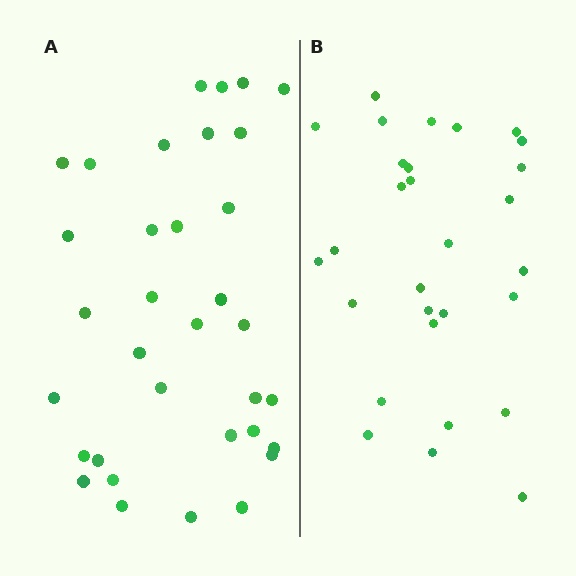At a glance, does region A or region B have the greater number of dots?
Region A (the left region) has more dots.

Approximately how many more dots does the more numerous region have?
Region A has about 5 more dots than region B.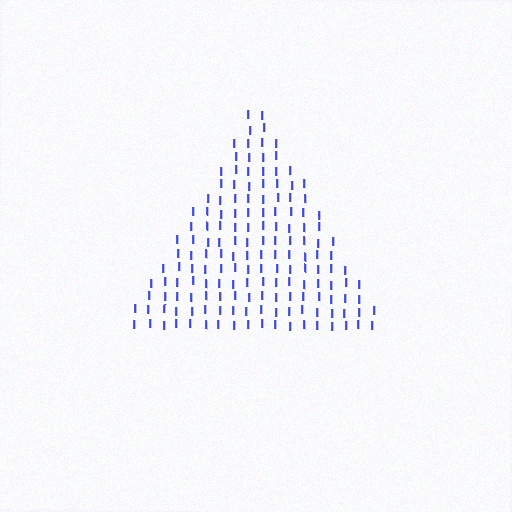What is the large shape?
The large shape is a triangle.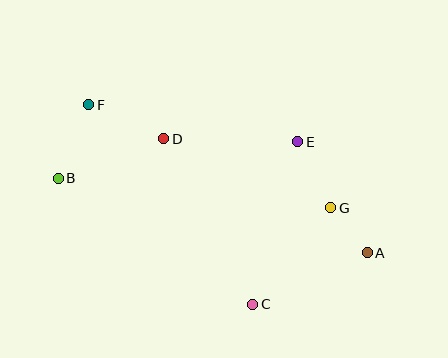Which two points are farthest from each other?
Points A and B are farthest from each other.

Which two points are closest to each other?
Points A and G are closest to each other.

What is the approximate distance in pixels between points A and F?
The distance between A and F is approximately 316 pixels.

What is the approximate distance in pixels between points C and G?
The distance between C and G is approximately 124 pixels.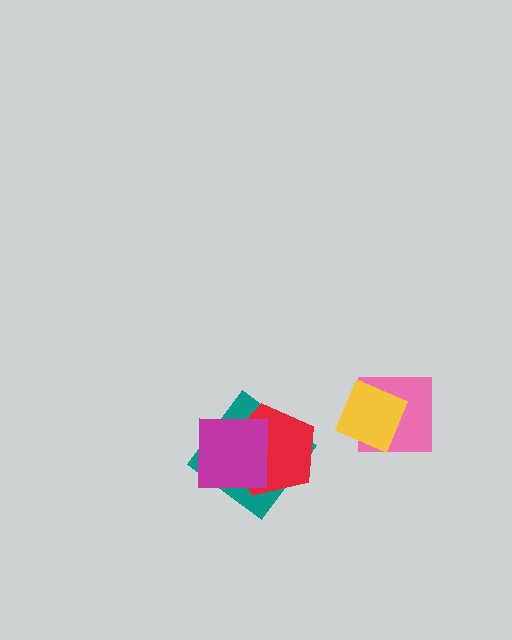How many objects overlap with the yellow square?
1 object overlaps with the yellow square.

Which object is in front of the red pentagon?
The magenta square is in front of the red pentagon.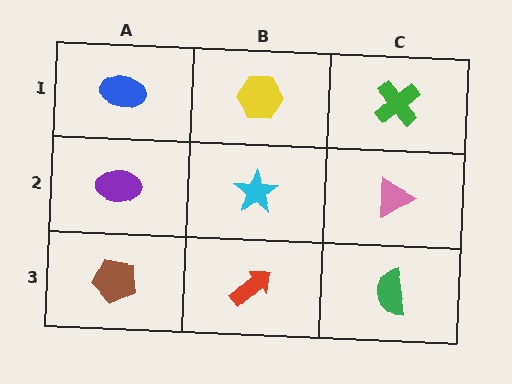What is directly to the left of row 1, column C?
A yellow hexagon.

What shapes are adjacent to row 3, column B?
A cyan star (row 2, column B), a brown pentagon (row 3, column A), a green semicircle (row 3, column C).